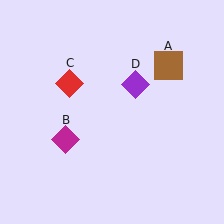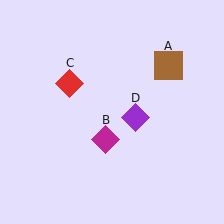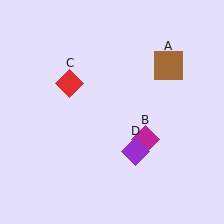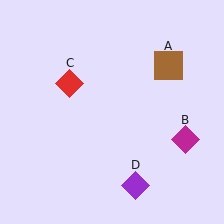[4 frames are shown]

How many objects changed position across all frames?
2 objects changed position: magenta diamond (object B), purple diamond (object D).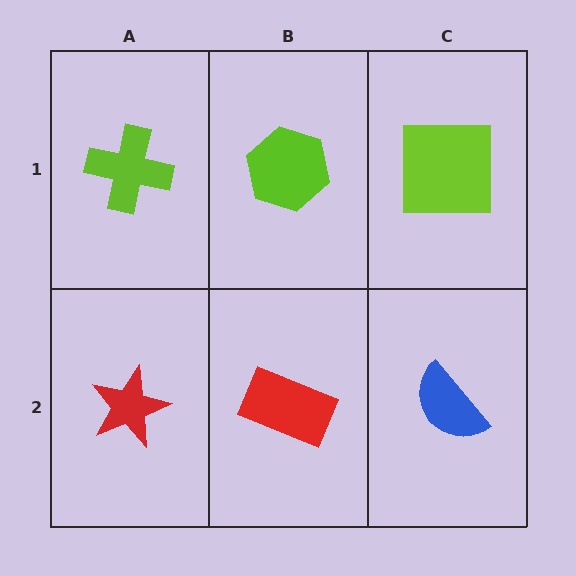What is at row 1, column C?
A lime square.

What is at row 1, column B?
A lime hexagon.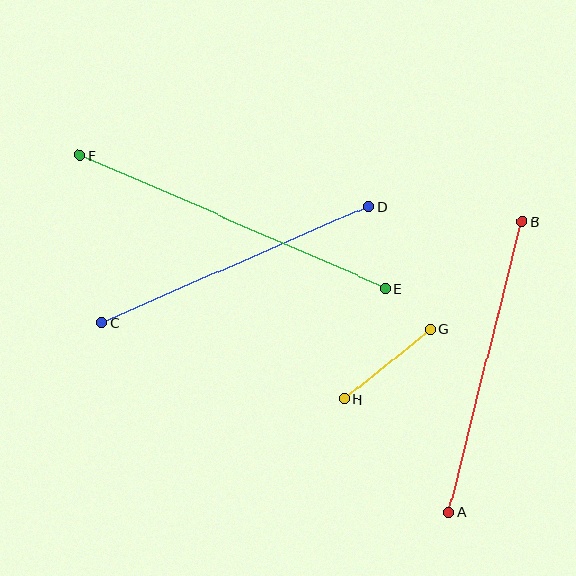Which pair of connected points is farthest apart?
Points E and F are farthest apart.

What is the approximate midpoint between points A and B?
The midpoint is at approximately (485, 367) pixels.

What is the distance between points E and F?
The distance is approximately 333 pixels.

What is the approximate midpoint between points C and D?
The midpoint is at approximately (235, 264) pixels.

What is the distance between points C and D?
The distance is approximately 291 pixels.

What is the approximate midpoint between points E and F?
The midpoint is at approximately (233, 222) pixels.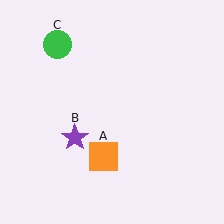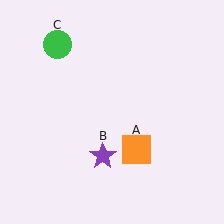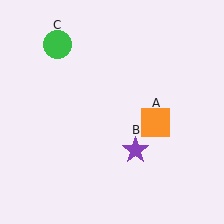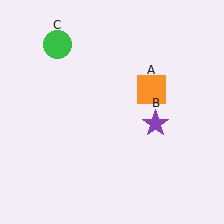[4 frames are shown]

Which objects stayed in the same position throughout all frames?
Green circle (object C) remained stationary.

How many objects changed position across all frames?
2 objects changed position: orange square (object A), purple star (object B).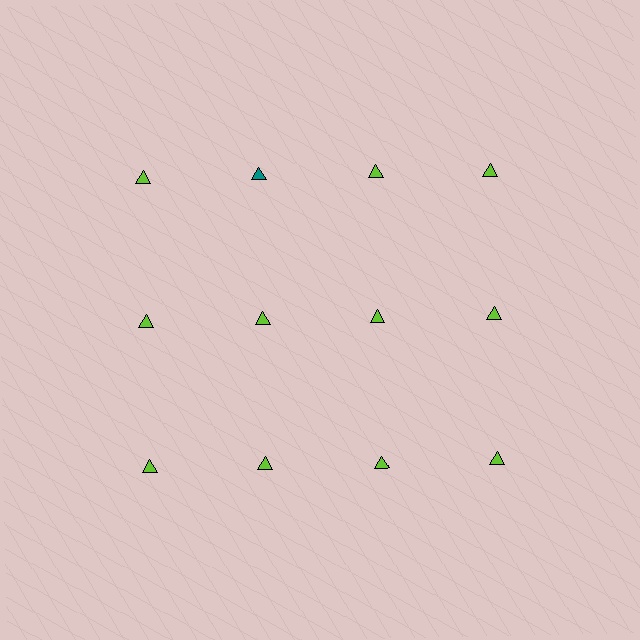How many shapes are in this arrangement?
There are 12 shapes arranged in a grid pattern.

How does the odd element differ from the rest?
It has a different color: teal instead of lime.